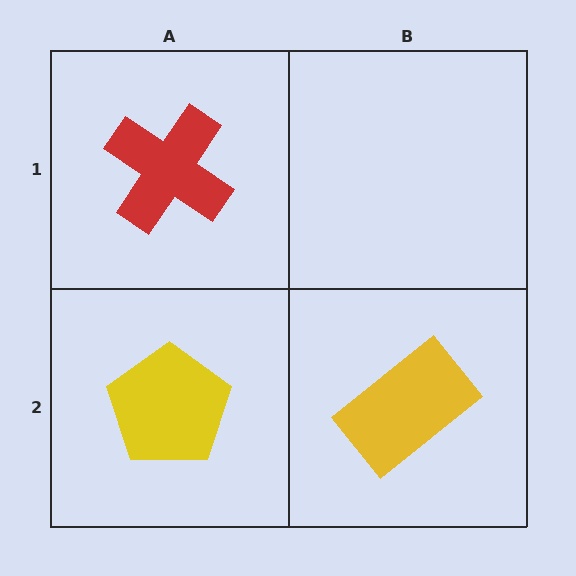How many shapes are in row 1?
1 shape.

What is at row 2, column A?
A yellow pentagon.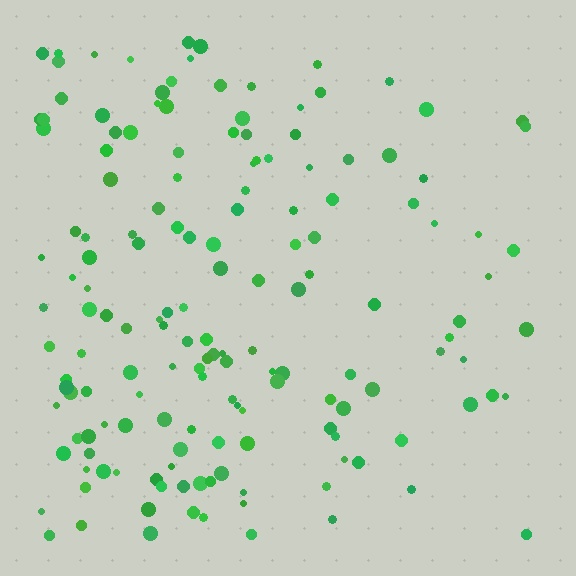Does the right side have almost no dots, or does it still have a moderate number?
Still a moderate number, just noticeably fewer than the left.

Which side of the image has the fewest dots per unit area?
The right.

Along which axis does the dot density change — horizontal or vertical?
Horizontal.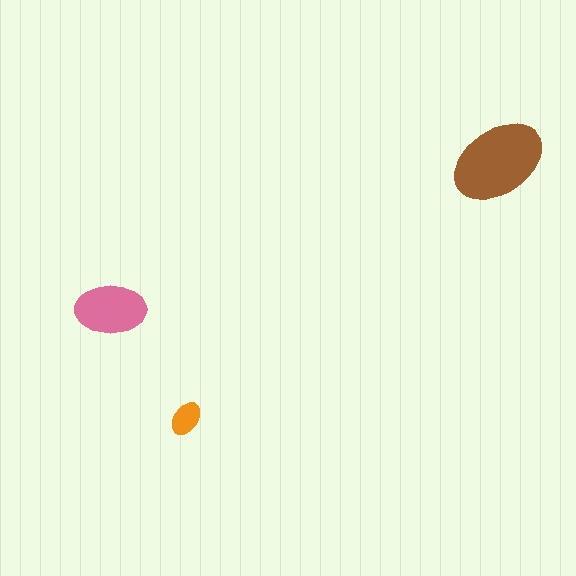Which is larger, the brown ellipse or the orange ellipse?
The brown one.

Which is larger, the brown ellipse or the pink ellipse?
The brown one.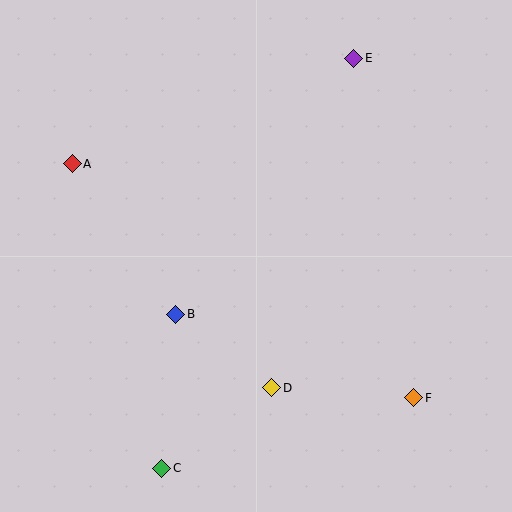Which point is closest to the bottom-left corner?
Point C is closest to the bottom-left corner.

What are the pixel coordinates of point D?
Point D is at (272, 388).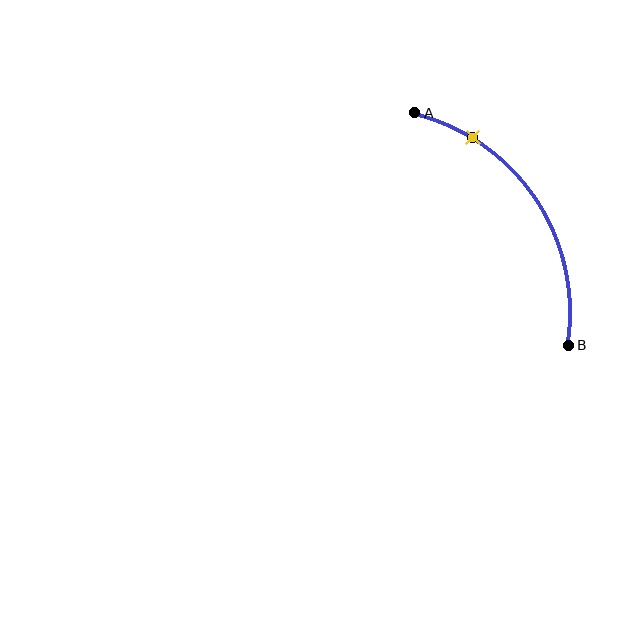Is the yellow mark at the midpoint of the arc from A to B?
No. The yellow mark lies on the arc but is closer to endpoint A. The arc midpoint would be at the point on the curve equidistant along the arc from both A and B.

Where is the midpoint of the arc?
The arc midpoint is the point on the curve farthest from the straight line joining A and B. It sits to the right of that line.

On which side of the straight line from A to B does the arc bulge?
The arc bulges to the right of the straight line connecting A and B.